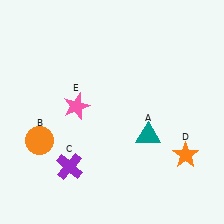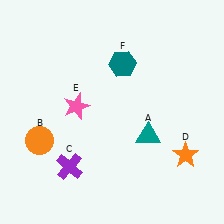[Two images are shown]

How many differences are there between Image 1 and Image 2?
There is 1 difference between the two images.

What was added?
A teal hexagon (F) was added in Image 2.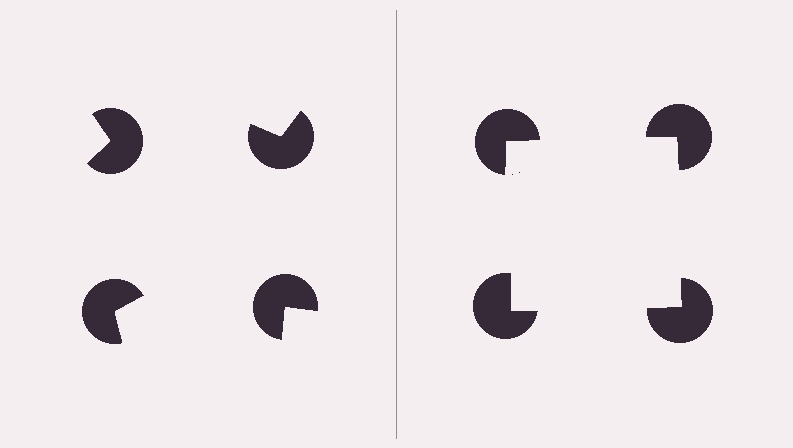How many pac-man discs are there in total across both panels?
8 — 4 on each side.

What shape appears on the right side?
An illusory square.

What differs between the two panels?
The pac-man discs are positioned identically on both sides; only the wedge orientations differ. On the right they align to a square; on the left they are misaligned.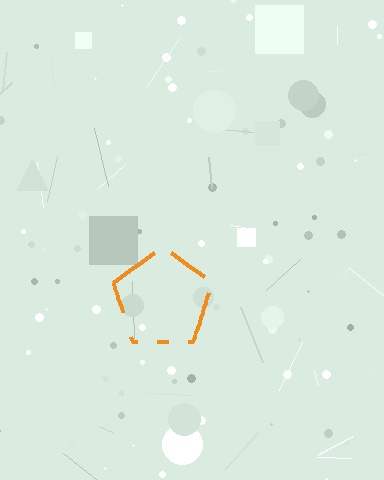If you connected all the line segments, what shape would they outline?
They would outline a pentagon.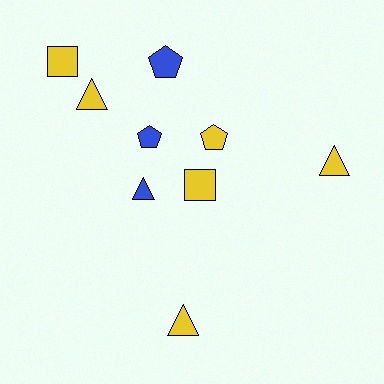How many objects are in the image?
There are 9 objects.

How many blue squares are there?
There are no blue squares.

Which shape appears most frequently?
Triangle, with 4 objects.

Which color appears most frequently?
Yellow, with 6 objects.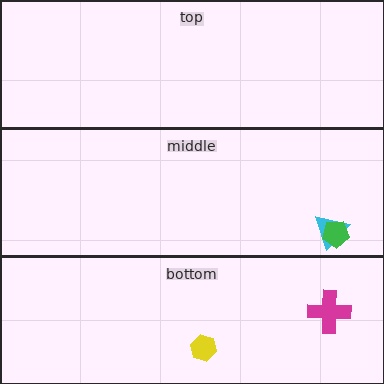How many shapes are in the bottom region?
2.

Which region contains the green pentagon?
The middle region.